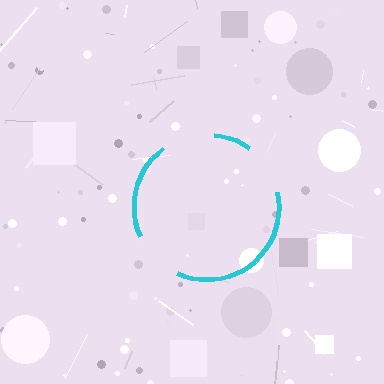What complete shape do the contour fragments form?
The contour fragments form a circle.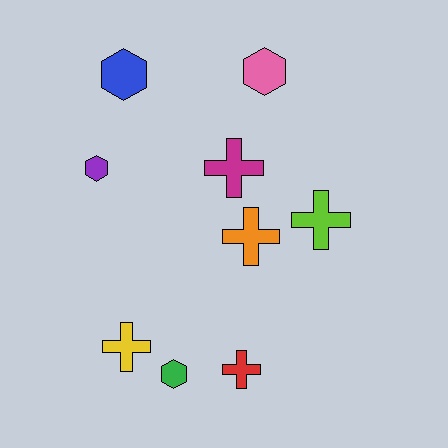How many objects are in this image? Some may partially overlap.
There are 9 objects.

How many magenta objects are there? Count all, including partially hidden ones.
There is 1 magenta object.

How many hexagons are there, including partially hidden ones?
There are 4 hexagons.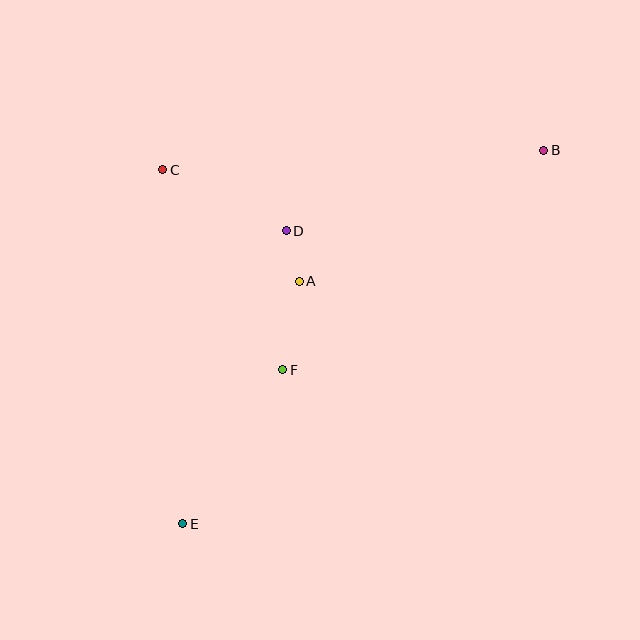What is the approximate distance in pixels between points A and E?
The distance between A and E is approximately 269 pixels.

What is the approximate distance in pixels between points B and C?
The distance between B and C is approximately 381 pixels.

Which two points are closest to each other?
Points A and D are closest to each other.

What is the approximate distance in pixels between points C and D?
The distance between C and D is approximately 137 pixels.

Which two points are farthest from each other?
Points B and E are farthest from each other.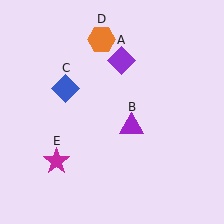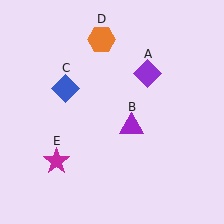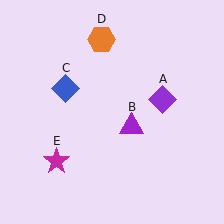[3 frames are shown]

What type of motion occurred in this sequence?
The purple diamond (object A) rotated clockwise around the center of the scene.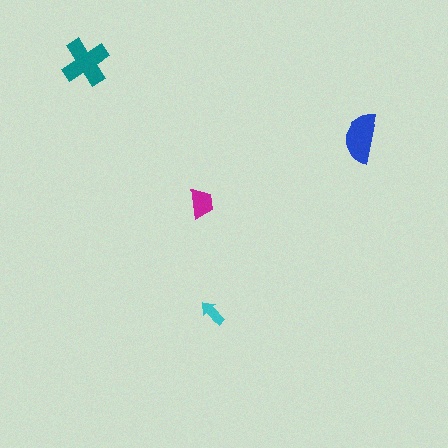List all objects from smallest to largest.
The cyan arrow, the magenta trapezoid, the blue semicircle, the teal cross.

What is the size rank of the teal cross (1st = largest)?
1st.